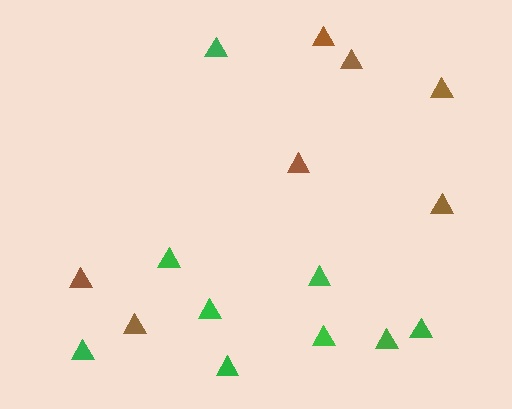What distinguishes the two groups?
There are 2 groups: one group of brown triangles (7) and one group of green triangles (9).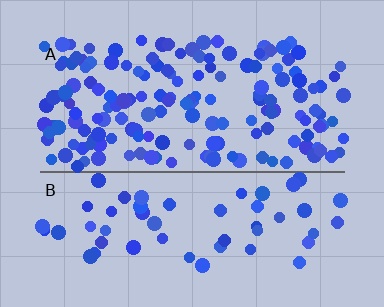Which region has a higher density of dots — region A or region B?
A (the top).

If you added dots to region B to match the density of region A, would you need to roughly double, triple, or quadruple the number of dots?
Approximately triple.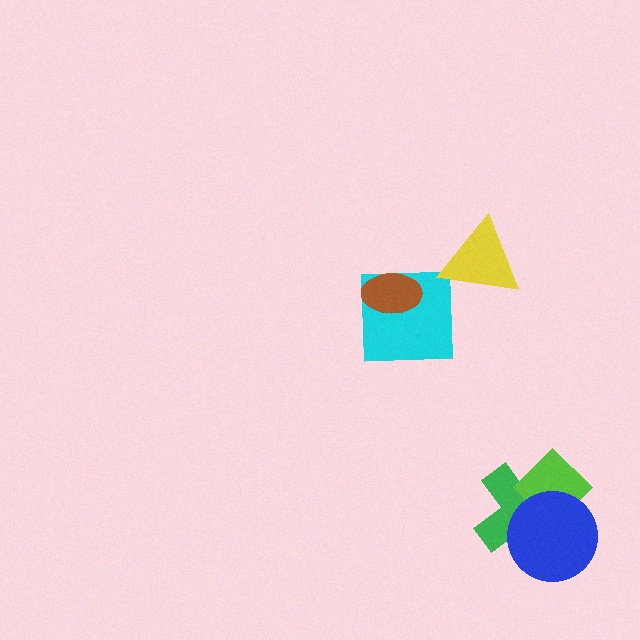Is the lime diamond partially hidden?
Yes, it is partially covered by another shape.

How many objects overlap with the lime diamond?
2 objects overlap with the lime diamond.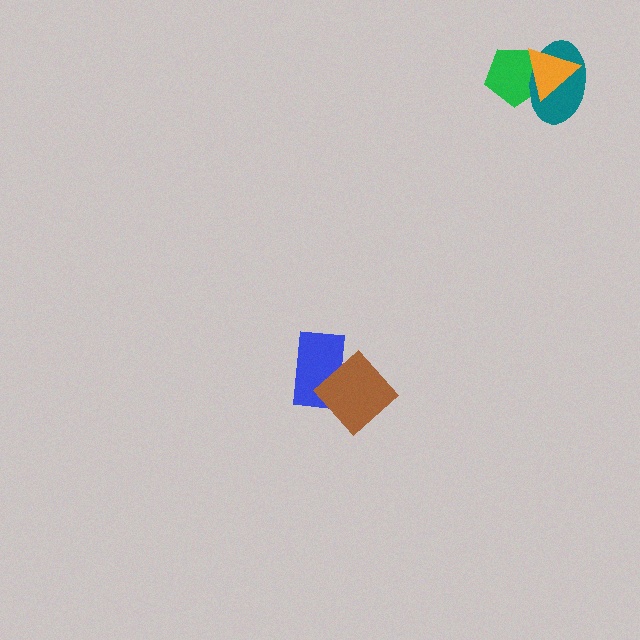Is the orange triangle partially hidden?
No, no other shape covers it.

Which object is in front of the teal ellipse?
The orange triangle is in front of the teal ellipse.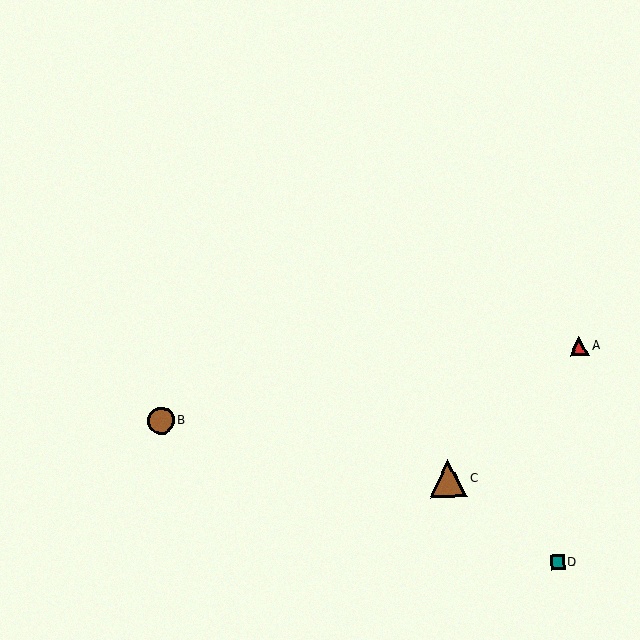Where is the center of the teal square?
The center of the teal square is at (558, 562).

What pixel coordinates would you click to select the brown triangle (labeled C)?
Click at (448, 478) to select the brown triangle C.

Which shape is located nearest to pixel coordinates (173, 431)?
The brown circle (labeled B) at (161, 421) is nearest to that location.